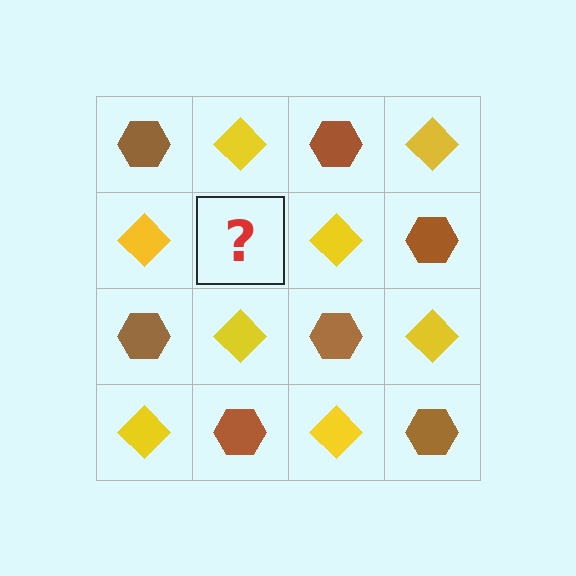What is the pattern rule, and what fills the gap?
The rule is that it alternates brown hexagon and yellow diamond in a checkerboard pattern. The gap should be filled with a brown hexagon.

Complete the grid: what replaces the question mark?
The question mark should be replaced with a brown hexagon.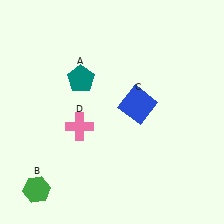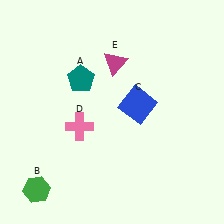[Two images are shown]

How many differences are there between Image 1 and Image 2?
There is 1 difference between the two images.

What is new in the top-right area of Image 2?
A magenta triangle (E) was added in the top-right area of Image 2.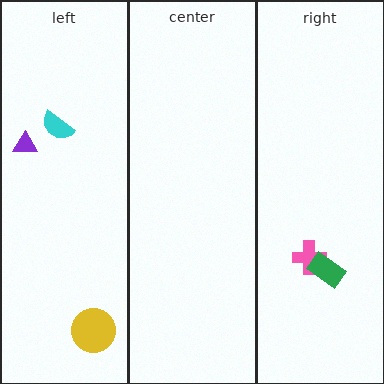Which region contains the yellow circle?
The left region.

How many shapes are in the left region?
3.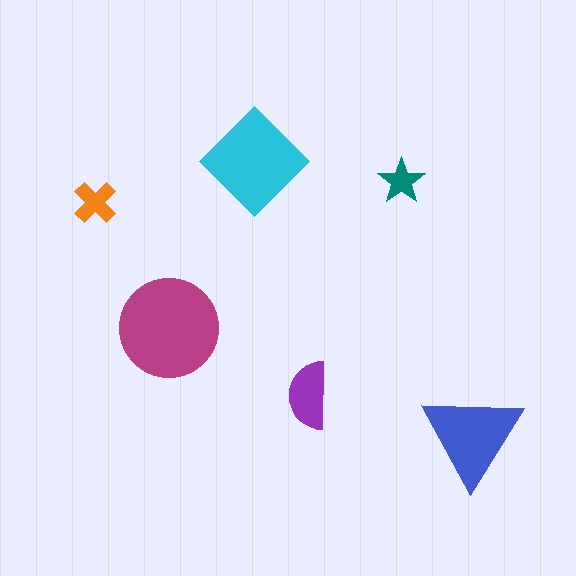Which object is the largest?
The magenta circle.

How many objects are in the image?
There are 6 objects in the image.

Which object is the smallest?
The teal star.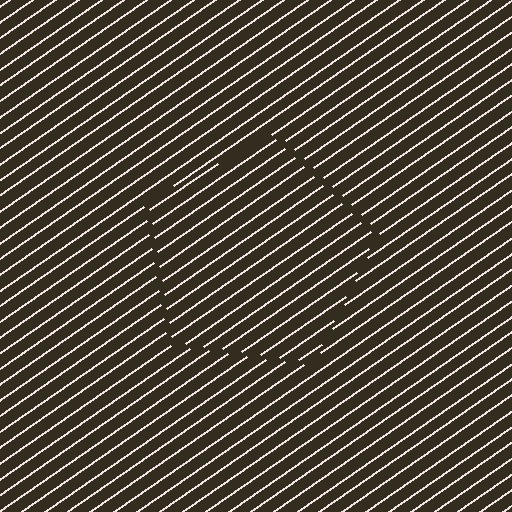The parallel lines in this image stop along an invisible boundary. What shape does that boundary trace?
An illusory pentagon. The interior of the shape contains the same grating, shifted by half a period — the contour is defined by the phase discontinuity where line-ends from the inner and outer gratings abut.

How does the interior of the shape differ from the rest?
The interior of the shape contains the same grating, shifted by half a period — the contour is defined by the phase discontinuity where line-ends from the inner and outer gratings abut.